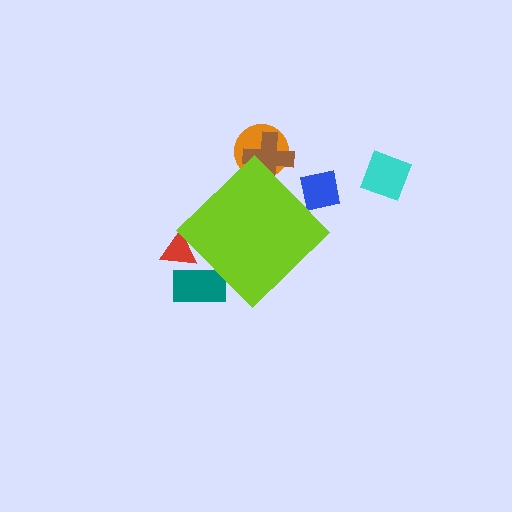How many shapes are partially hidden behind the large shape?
5 shapes are partially hidden.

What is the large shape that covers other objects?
A lime diamond.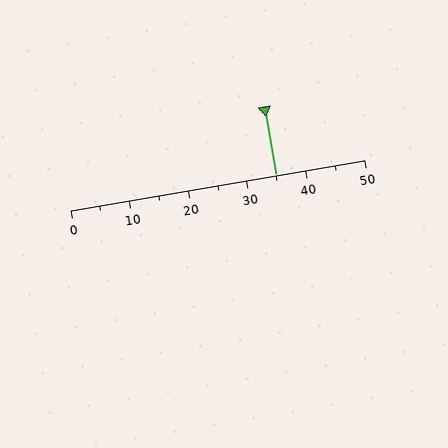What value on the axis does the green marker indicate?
The marker indicates approximately 35.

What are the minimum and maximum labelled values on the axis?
The axis runs from 0 to 50.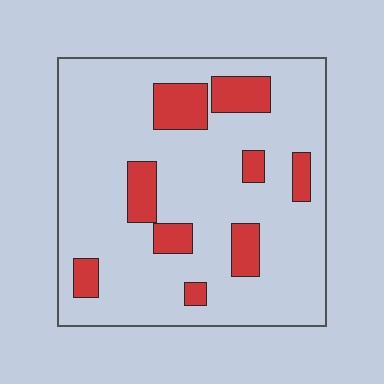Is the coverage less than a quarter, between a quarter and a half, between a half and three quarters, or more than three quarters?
Less than a quarter.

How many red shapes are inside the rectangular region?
9.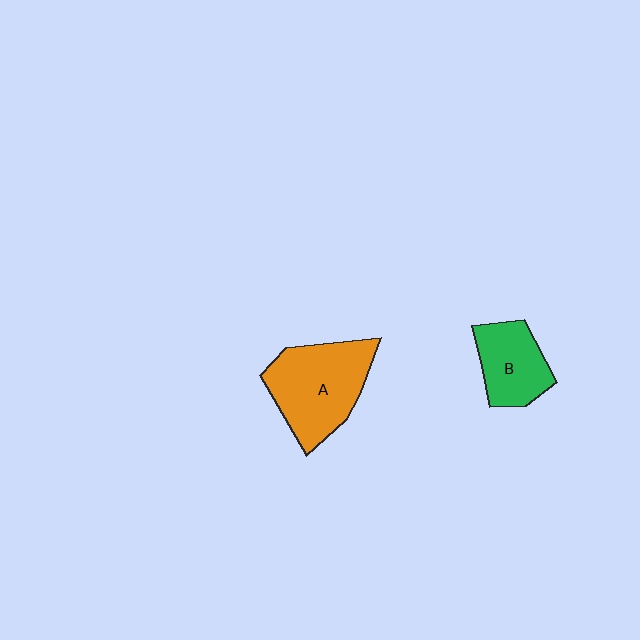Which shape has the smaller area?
Shape B (green).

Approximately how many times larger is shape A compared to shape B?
Approximately 1.6 times.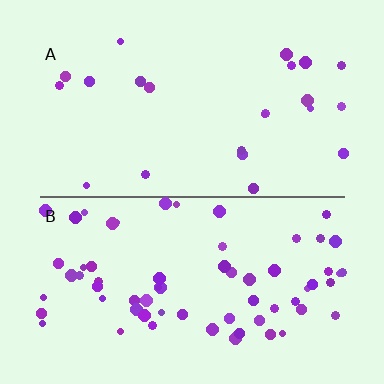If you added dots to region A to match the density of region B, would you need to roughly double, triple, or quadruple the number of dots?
Approximately triple.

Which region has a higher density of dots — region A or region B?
B (the bottom).